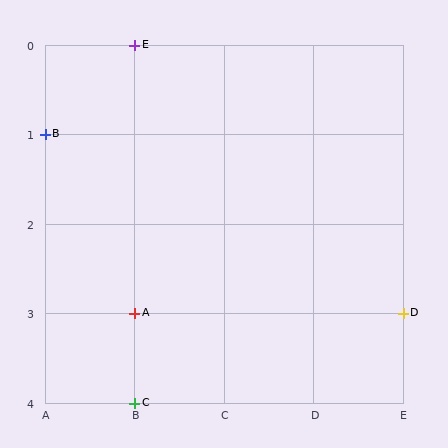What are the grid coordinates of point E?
Point E is at grid coordinates (B, 0).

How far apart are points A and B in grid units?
Points A and B are 1 column and 2 rows apart (about 2.2 grid units diagonally).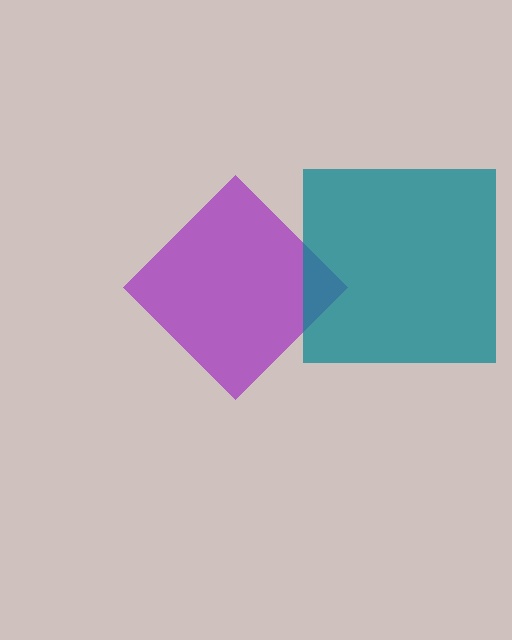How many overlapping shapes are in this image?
There are 2 overlapping shapes in the image.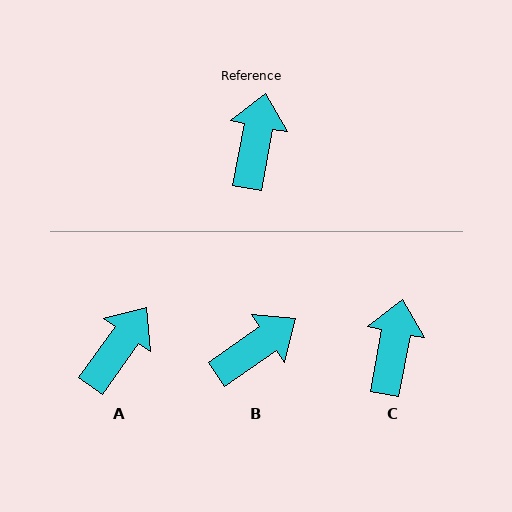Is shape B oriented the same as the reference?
No, it is off by about 44 degrees.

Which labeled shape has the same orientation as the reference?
C.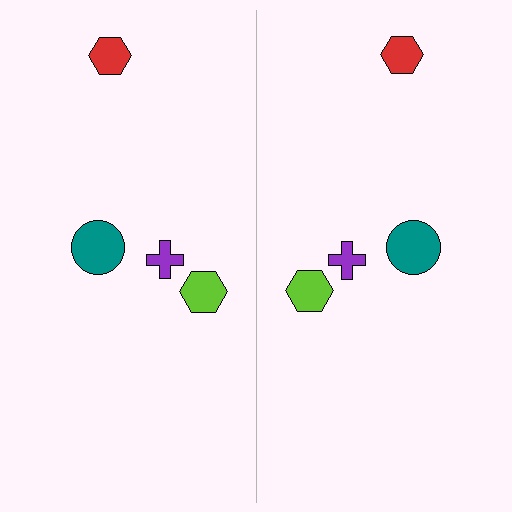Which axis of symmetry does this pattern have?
The pattern has a vertical axis of symmetry running through the center of the image.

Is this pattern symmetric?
Yes, this pattern has bilateral (reflection) symmetry.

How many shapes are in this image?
There are 8 shapes in this image.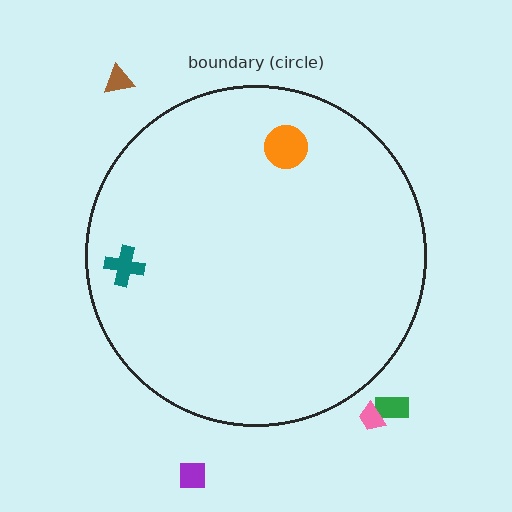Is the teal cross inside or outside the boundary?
Inside.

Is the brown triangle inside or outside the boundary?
Outside.